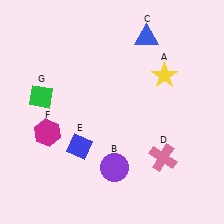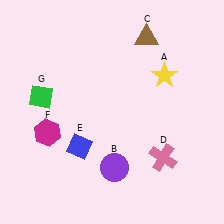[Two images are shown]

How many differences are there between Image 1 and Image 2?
There is 1 difference between the two images.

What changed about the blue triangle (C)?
In Image 1, C is blue. In Image 2, it changed to brown.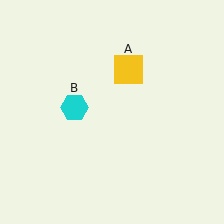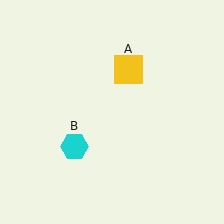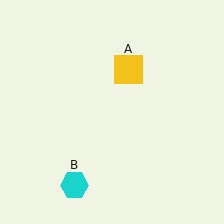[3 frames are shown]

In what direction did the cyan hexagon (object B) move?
The cyan hexagon (object B) moved down.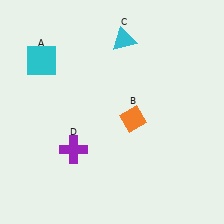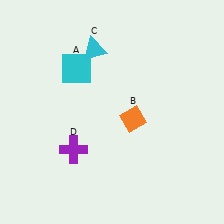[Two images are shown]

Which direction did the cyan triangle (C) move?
The cyan triangle (C) moved left.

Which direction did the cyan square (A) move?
The cyan square (A) moved right.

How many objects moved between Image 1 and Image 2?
2 objects moved between the two images.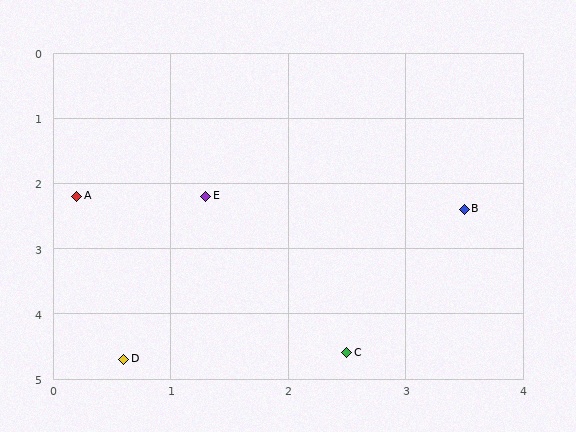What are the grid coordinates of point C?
Point C is at approximately (2.5, 4.6).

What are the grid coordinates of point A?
Point A is at approximately (0.2, 2.2).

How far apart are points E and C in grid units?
Points E and C are about 2.7 grid units apart.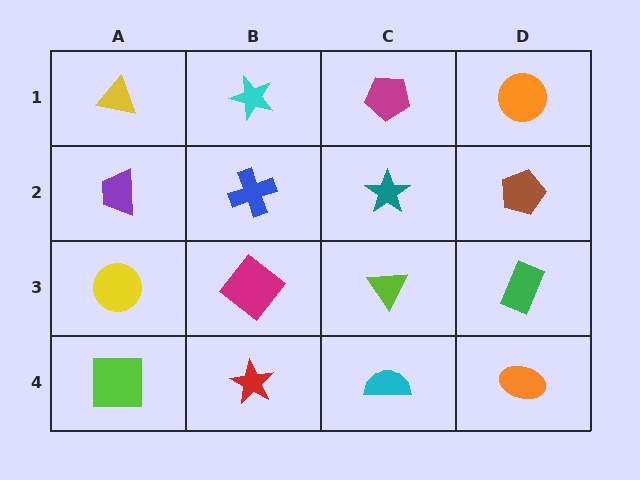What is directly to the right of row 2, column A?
A blue cross.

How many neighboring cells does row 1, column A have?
2.